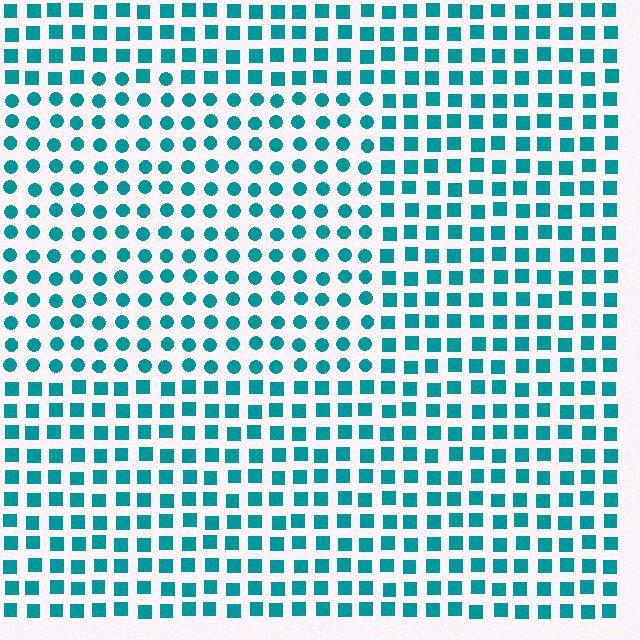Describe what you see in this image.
The image is filled with small teal elements arranged in a uniform grid. A rectangle-shaped region contains circles, while the surrounding area contains squares. The boundary is defined purely by the change in element shape.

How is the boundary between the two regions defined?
The boundary is defined by a change in element shape: circles inside vs. squares outside. All elements share the same color and spacing.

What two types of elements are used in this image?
The image uses circles inside the rectangle region and squares outside it.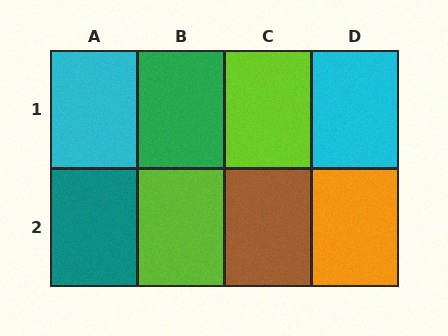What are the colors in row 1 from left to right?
Cyan, green, lime, cyan.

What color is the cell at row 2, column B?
Lime.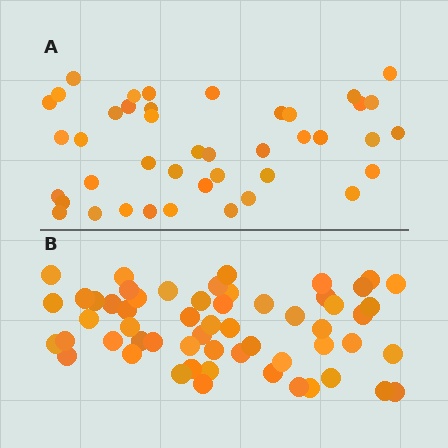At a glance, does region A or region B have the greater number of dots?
Region B (the bottom region) has more dots.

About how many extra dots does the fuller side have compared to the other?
Region B has approximately 15 more dots than region A.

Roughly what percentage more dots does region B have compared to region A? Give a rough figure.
About 35% more.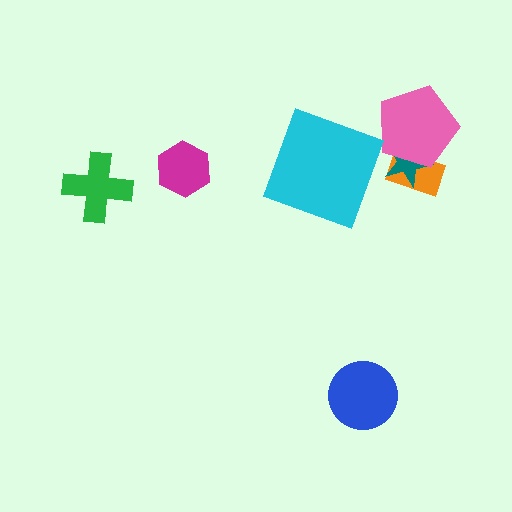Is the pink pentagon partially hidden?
No, no other shape covers it.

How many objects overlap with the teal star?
2 objects overlap with the teal star.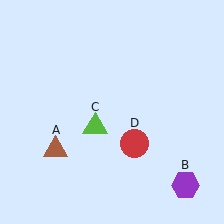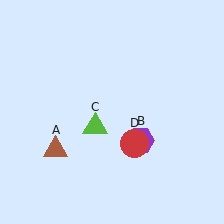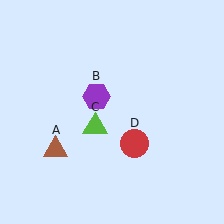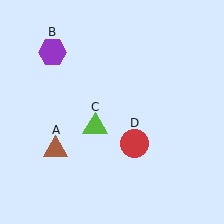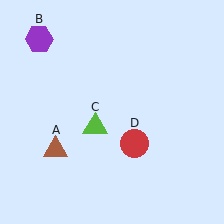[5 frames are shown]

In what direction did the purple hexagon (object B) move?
The purple hexagon (object B) moved up and to the left.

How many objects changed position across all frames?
1 object changed position: purple hexagon (object B).